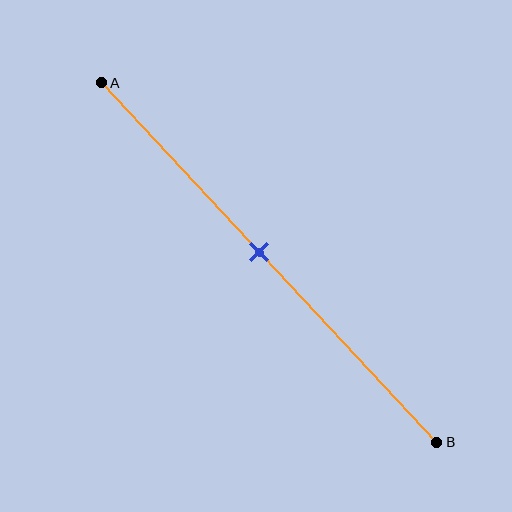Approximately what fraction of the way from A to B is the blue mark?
The blue mark is approximately 45% of the way from A to B.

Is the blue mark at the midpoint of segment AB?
Yes, the mark is approximately at the midpoint.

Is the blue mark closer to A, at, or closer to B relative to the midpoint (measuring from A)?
The blue mark is approximately at the midpoint of segment AB.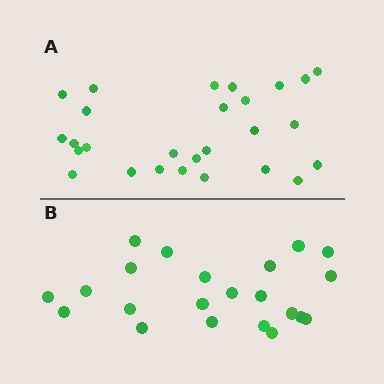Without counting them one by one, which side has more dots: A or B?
Region A (the top region) has more dots.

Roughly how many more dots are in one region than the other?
Region A has about 5 more dots than region B.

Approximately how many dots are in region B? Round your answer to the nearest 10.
About 20 dots. (The exact count is 22, which rounds to 20.)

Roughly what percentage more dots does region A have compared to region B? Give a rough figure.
About 25% more.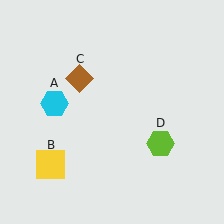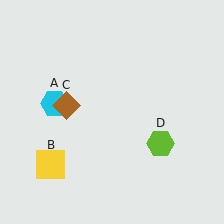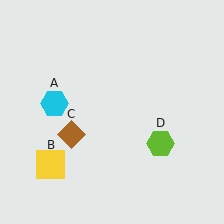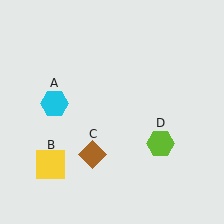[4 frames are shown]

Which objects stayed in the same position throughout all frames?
Cyan hexagon (object A) and yellow square (object B) and lime hexagon (object D) remained stationary.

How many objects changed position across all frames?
1 object changed position: brown diamond (object C).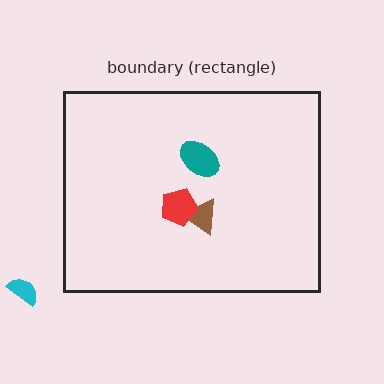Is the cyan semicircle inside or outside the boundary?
Outside.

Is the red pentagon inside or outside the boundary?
Inside.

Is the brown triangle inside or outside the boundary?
Inside.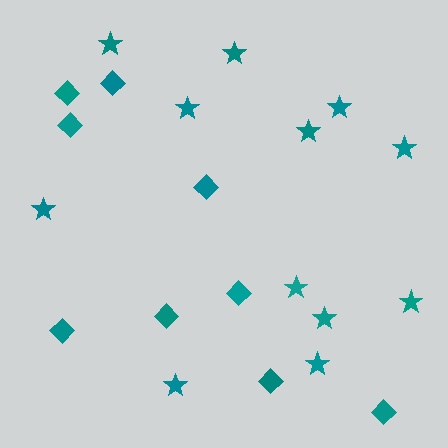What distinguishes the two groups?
There are 2 groups: one group of stars (12) and one group of diamonds (9).